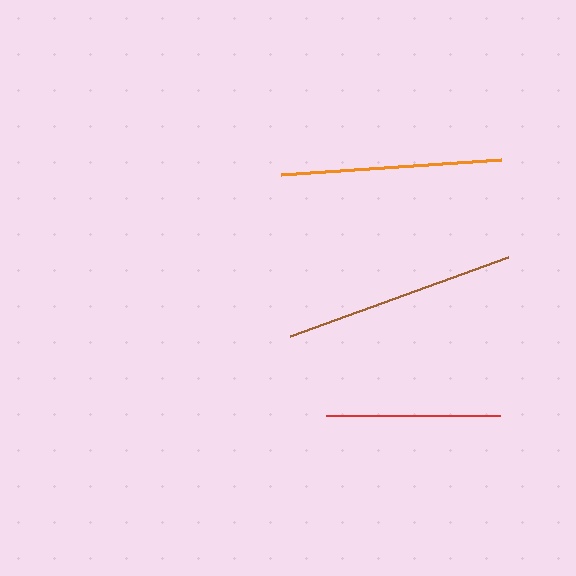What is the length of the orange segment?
The orange segment is approximately 221 pixels long.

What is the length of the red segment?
The red segment is approximately 174 pixels long.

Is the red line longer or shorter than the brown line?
The brown line is longer than the red line.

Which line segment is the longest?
The brown line is the longest at approximately 232 pixels.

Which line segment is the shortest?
The red line is the shortest at approximately 174 pixels.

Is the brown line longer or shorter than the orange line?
The brown line is longer than the orange line.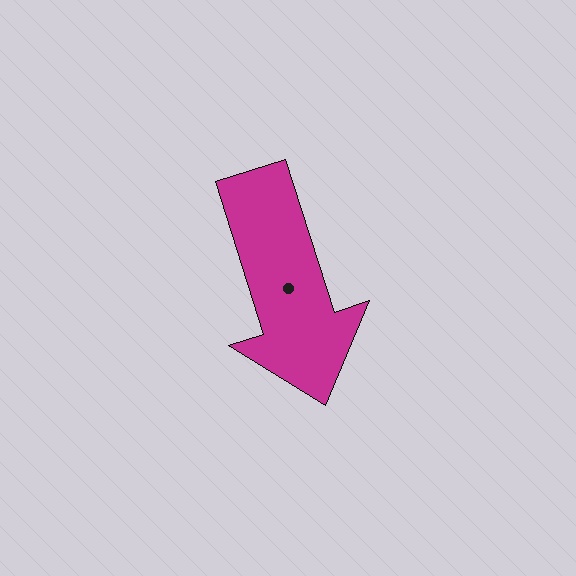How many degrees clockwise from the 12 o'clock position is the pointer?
Approximately 162 degrees.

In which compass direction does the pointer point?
South.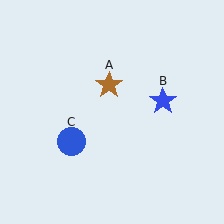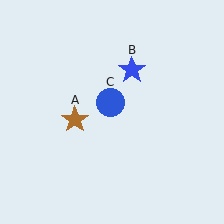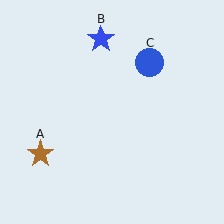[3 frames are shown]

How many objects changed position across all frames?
3 objects changed position: brown star (object A), blue star (object B), blue circle (object C).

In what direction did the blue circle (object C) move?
The blue circle (object C) moved up and to the right.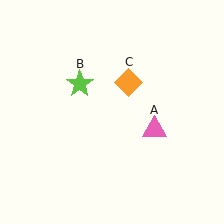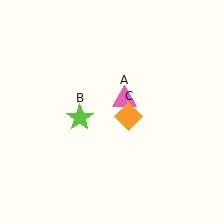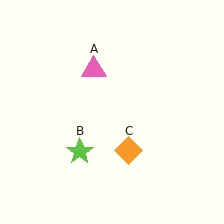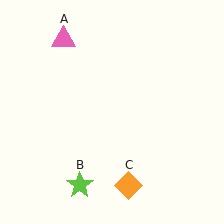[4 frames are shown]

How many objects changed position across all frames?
3 objects changed position: pink triangle (object A), lime star (object B), orange diamond (object C).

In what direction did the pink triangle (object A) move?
The pink triangle (object A) moved up and to the left.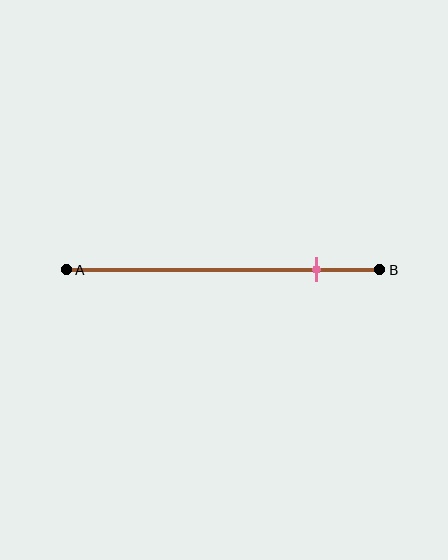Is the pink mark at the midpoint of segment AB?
No, the mark is at about 80% from A, not at the 50% midpoint.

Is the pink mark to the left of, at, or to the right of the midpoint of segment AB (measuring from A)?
The pink mark is to the right of the midpoint of segment AB.